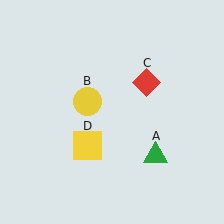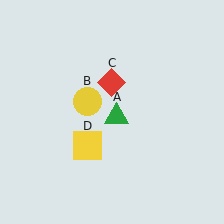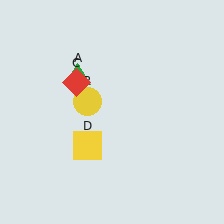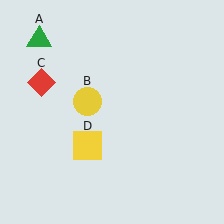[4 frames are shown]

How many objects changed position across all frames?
2 objects changed position: green triangle (object A), red diamond (object C).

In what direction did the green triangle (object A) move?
The green triangle (object A) moved up and to the left.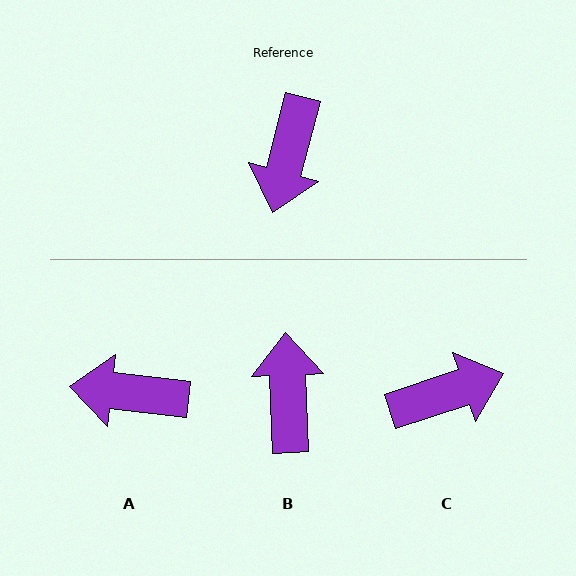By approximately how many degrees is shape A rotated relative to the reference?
Approximately 82 degrees clockwise.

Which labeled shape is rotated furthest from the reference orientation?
B, about 163 degrees away.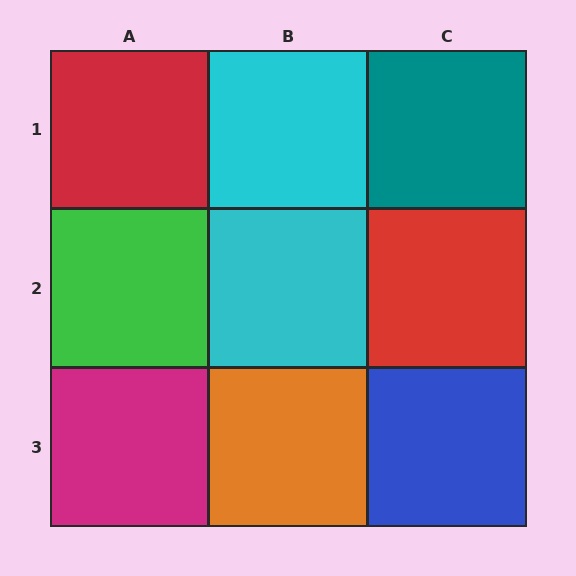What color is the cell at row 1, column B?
Cyan.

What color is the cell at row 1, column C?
Teal.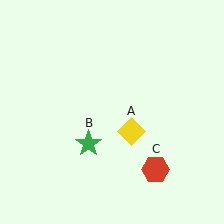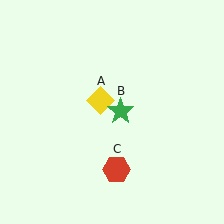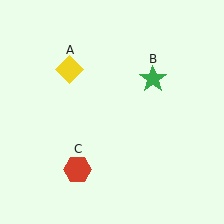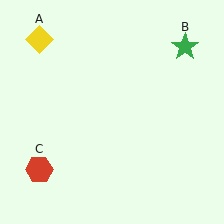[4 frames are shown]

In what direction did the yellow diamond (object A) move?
The yellow diamond (object A) moved up and to the left.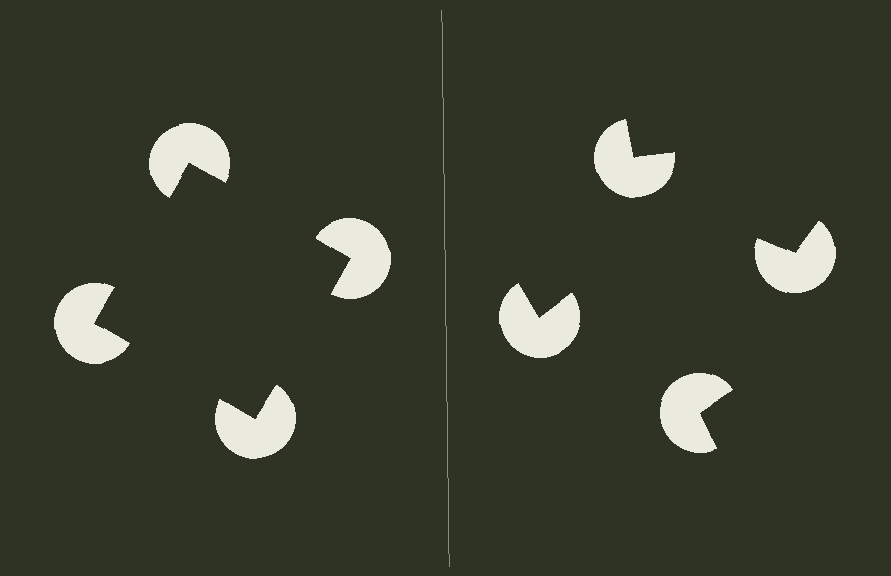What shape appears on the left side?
An illusory square.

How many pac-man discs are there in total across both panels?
8 — 4 on each side.